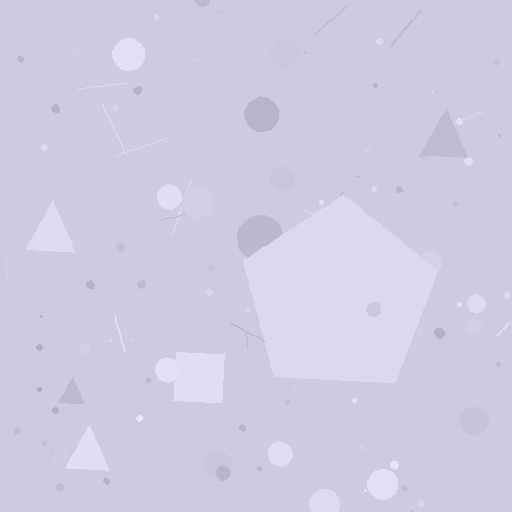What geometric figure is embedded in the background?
A pentagon is embedded in the background.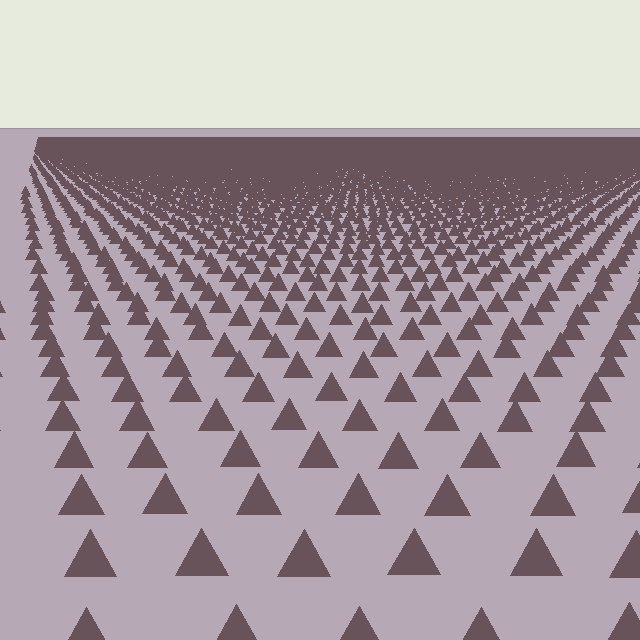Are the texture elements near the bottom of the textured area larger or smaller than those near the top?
Larger. Near the bottom, elements are closer to the viewer and appear at a bigger on-screen size.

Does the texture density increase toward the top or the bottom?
Density increases toward the top.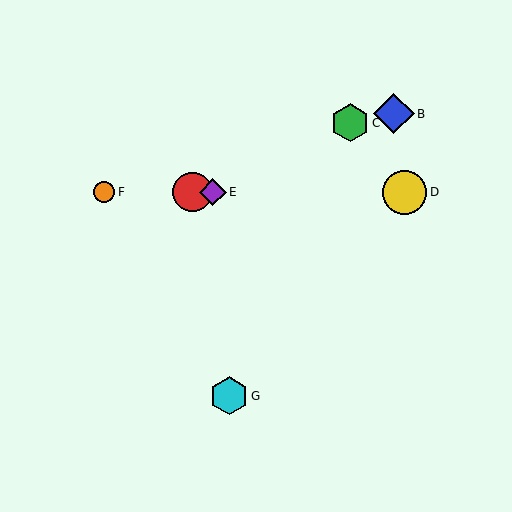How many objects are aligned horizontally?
4 objects (A, D, E, F) are aligned horizontally.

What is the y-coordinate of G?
Object G is at y≈396.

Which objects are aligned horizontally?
Objects A, D, E, F are aligned horizontally.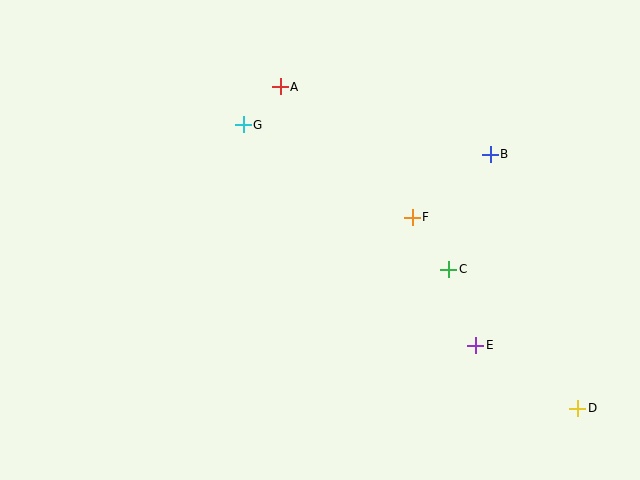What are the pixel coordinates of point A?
Point A is at (280, 87).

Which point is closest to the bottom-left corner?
Point G is closest to the bottom-left corner.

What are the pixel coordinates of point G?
Point G is at (243, 125).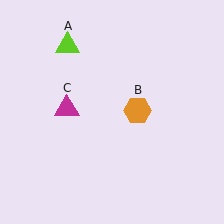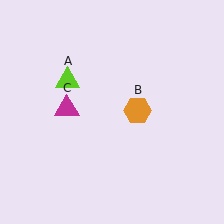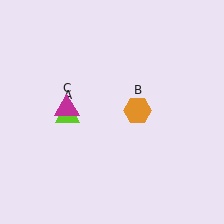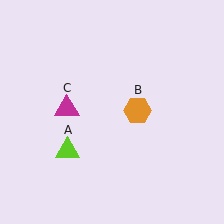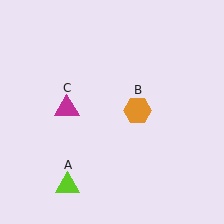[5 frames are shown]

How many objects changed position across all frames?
1 object changed position: lime triangle (object A).